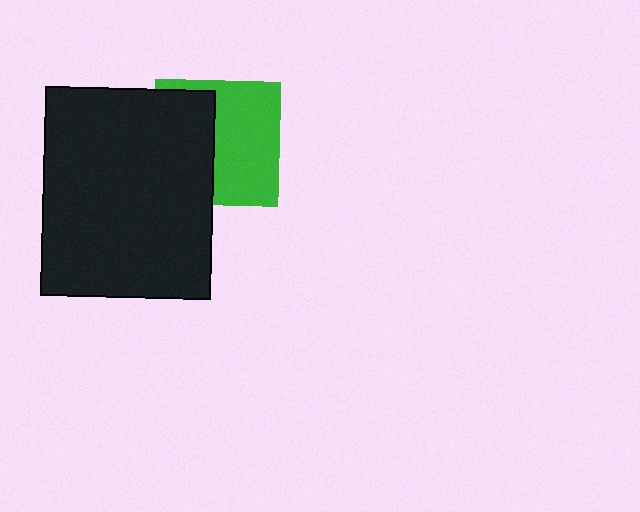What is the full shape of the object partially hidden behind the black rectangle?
The partially hidden object is a green square.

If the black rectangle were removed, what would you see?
You would see the complete green square.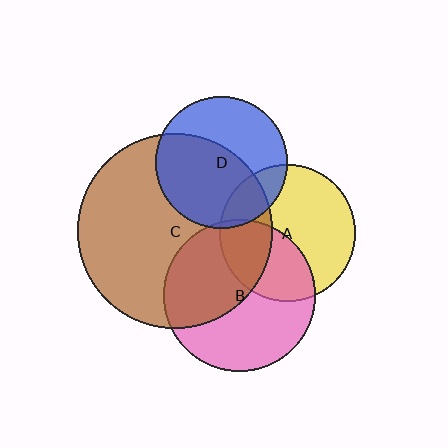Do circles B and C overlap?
Yes.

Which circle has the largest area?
Circle C (brown).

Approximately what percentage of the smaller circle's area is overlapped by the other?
Approximately 45%.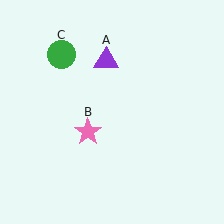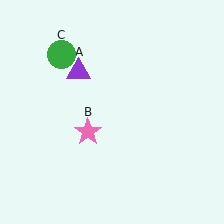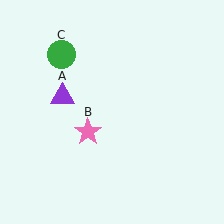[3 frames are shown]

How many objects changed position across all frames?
1 object changed position: purple triangle (object A).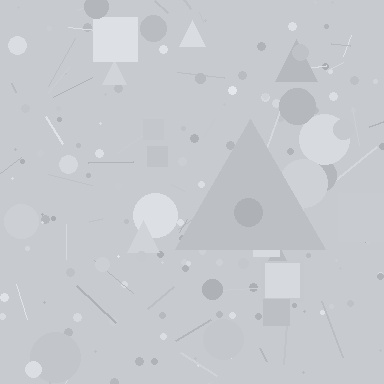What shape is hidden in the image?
A triangle is hidden in the image.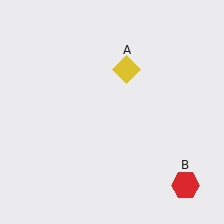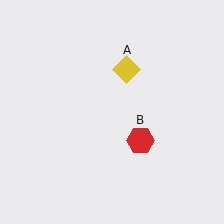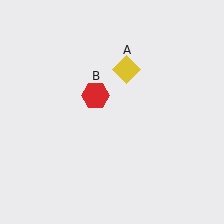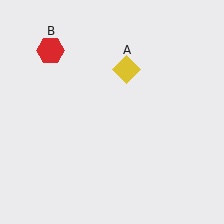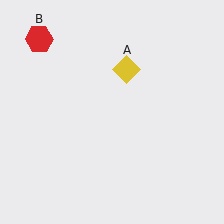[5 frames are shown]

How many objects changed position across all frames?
1 object changed position: red hexagon (object B).